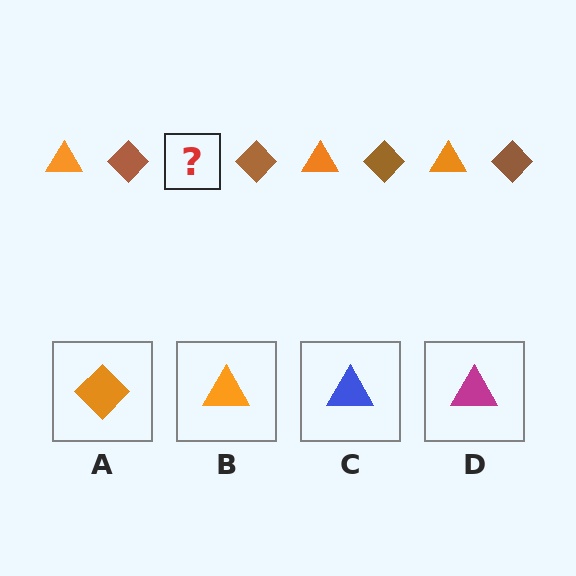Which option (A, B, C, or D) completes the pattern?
B.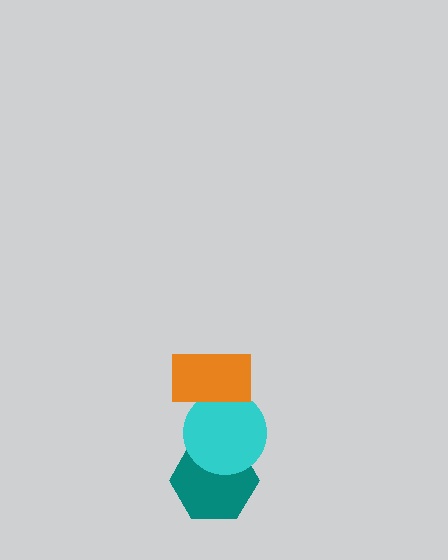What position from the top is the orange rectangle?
The orange rectangle is 1st from the top.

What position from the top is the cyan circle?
The cyan circle is 2nd from the top.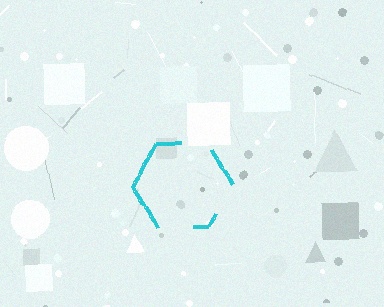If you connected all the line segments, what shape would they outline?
They would outline a hexagon.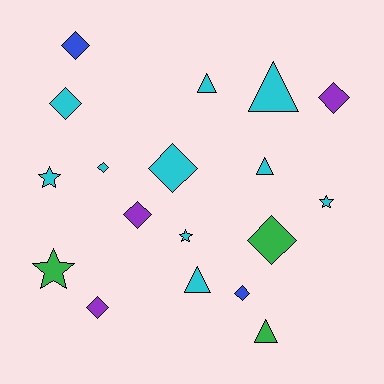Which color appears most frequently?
Cyan, with 10 objects.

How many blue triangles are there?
There are no blue triangles.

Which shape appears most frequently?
Diamond, with 9 objects.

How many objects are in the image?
There are 18 objects.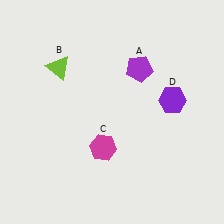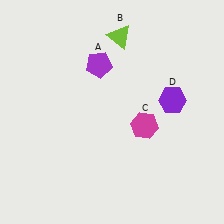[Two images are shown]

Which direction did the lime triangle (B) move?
The lime triangle (B) moved right.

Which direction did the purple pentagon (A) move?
The purple pentagon (A) moved left.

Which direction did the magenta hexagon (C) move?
The magenta hexagon (C) moved right.